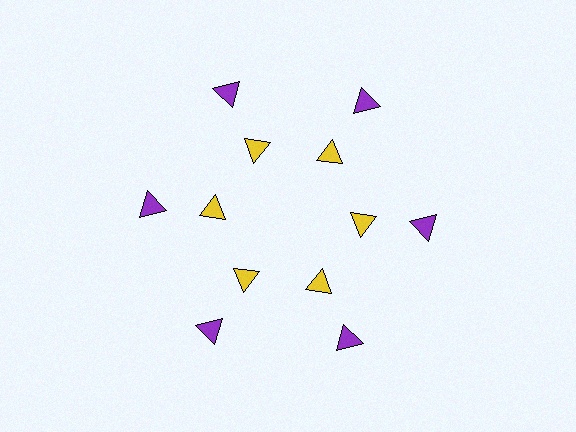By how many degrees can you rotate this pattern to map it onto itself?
The pattern maps onto itself every 60 degrees of rotation.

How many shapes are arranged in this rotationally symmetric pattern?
There are 12 shapes, arranged in 6 groups of 2.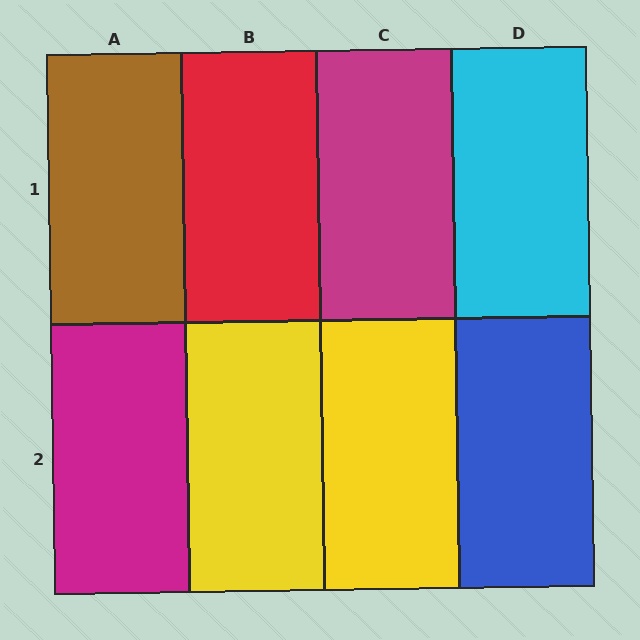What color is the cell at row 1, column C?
Magenta.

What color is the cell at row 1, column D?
Cyan.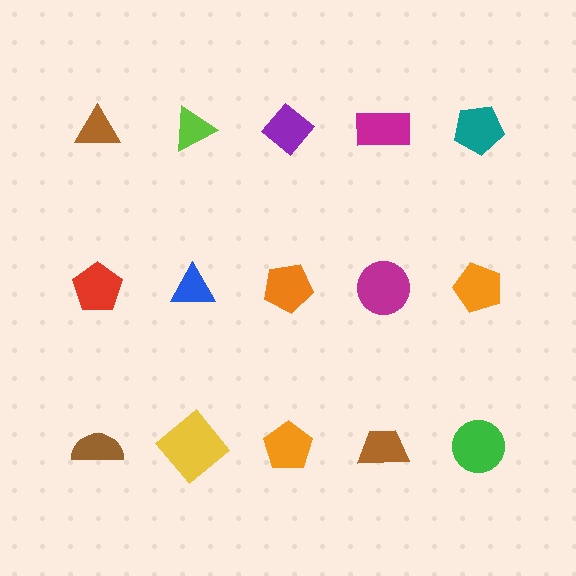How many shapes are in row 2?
5 shapes.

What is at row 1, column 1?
A brown triangle.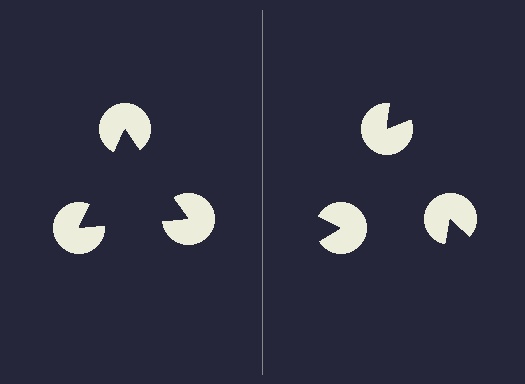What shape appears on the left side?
An illusory triangle.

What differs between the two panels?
The pac-man discs are positioned identically on both sides; only the wedge orientations differ. On the left they align to a triangle; on the right they are misaligned.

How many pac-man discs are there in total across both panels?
6 — 3 on each side.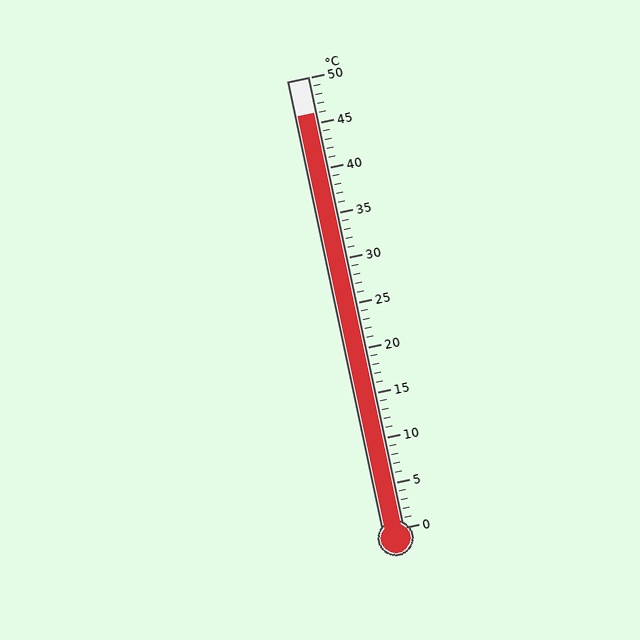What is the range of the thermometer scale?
The thermometer scale ranges from 0°C to 50°C.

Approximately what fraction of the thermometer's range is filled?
The thermometer is filled to approximately 90% of its range.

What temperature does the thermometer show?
The thermometer shows approximately 46°C.